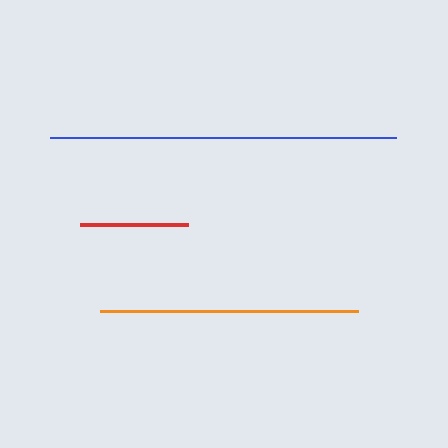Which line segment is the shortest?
The red line is the shortest at approximately 108 pixels.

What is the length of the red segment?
The red segment is approximately 108 pixels long.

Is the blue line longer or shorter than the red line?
The blue line is longer than the red line.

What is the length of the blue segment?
The blue segment is approximately 346 pixels long.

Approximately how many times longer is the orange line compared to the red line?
The orange line is approximately 2.4 times the length of the red line.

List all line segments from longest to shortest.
From longest to shortest: blue, orange, red.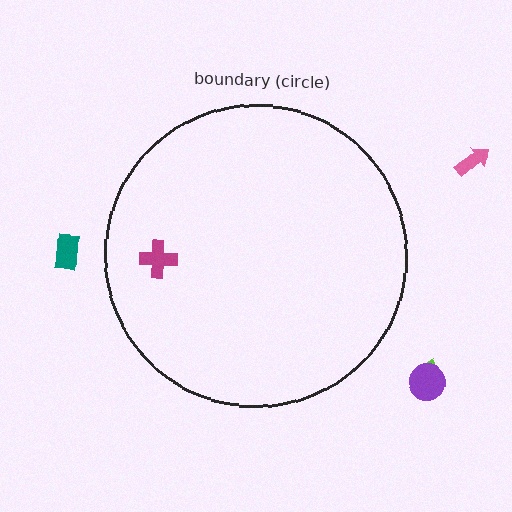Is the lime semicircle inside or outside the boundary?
Outside.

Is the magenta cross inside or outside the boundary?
Inside.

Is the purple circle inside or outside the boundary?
Outside.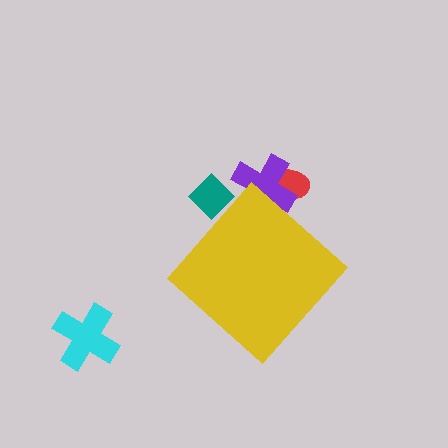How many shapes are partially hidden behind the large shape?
3 shapes are partially hidden.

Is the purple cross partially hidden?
Yes, the purple cross is partially hidden behind the yellow diamond.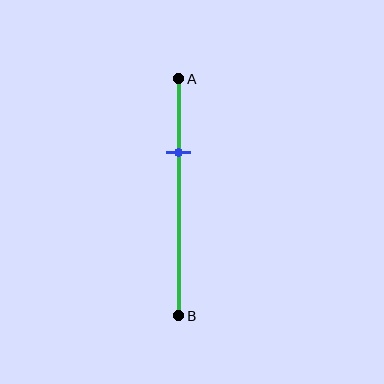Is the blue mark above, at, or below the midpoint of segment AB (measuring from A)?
The blue mark is above the midpoint of segment AB.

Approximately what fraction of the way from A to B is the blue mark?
The blue mark is approximately 30% of the way from A to B.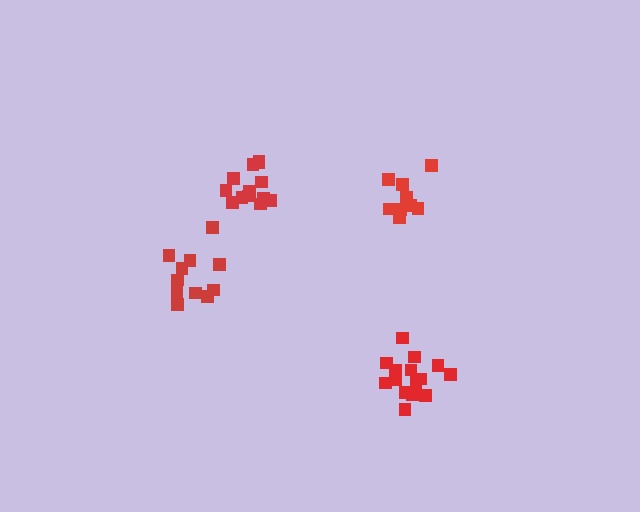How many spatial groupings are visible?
There are 4 spatial groupings.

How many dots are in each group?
Group 1: 13 dots, Group 2: 10 dots, Group 3: 11 dots, Group 4: 15 dots (49 total).